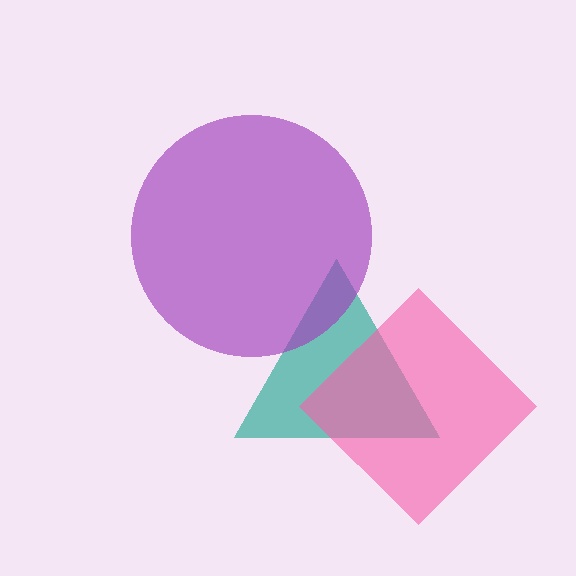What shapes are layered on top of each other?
The layered shapes are: a teal triangle, a pink diamond, a purple circle.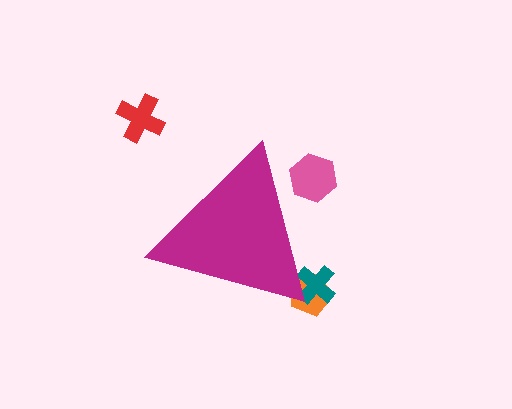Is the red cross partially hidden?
No, the red cross is fully visible.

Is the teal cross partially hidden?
Yes, the teal cross is partially hidden behind the magenta triangle.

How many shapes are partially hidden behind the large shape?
3 shapes are partially hidden.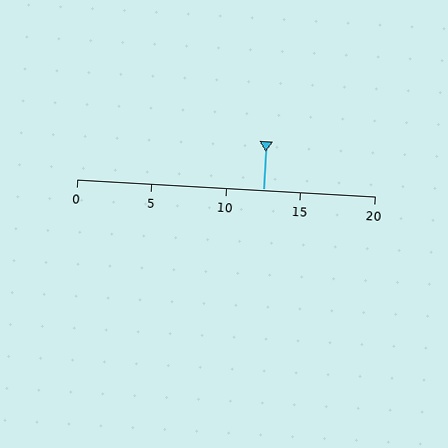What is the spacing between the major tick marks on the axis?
The major ticks are spaced 5 apart.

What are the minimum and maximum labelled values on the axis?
The axis runs from 0 to 20.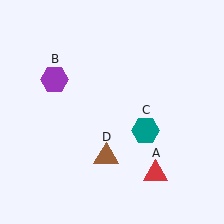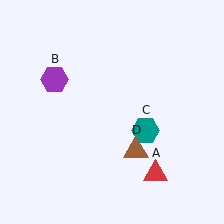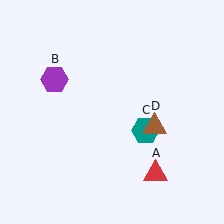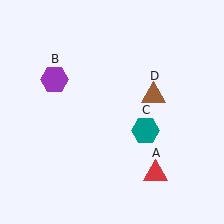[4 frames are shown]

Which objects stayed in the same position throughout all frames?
Red triangle (object A) and purple hexagon (object B) and teal hexagon (object C) remained stationary.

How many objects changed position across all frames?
1 object changed position: brown triangle (object D).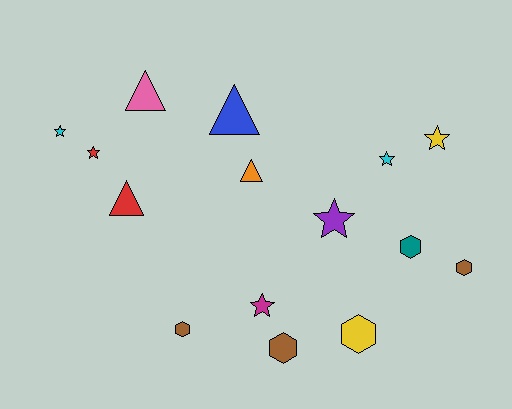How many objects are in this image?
There are 15 objects.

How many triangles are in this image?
There are 4 triangles.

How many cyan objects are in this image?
There are 2 cyan objects.